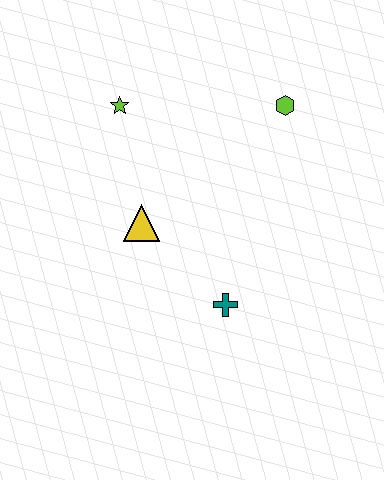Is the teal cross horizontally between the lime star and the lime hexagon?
Yes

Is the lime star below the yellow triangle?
No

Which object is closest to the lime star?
The yellow triangle is closest to the lime star.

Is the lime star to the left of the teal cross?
Yes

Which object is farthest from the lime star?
The teal cross is farthest from the lime star.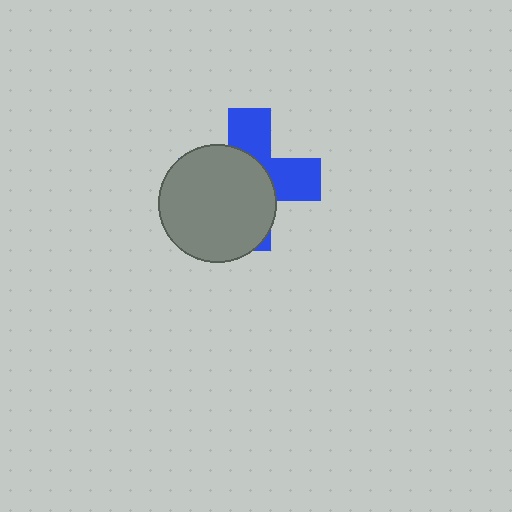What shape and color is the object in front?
The object in front is a gray circle.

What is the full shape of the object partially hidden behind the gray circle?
The partially hidden object is a blue cross.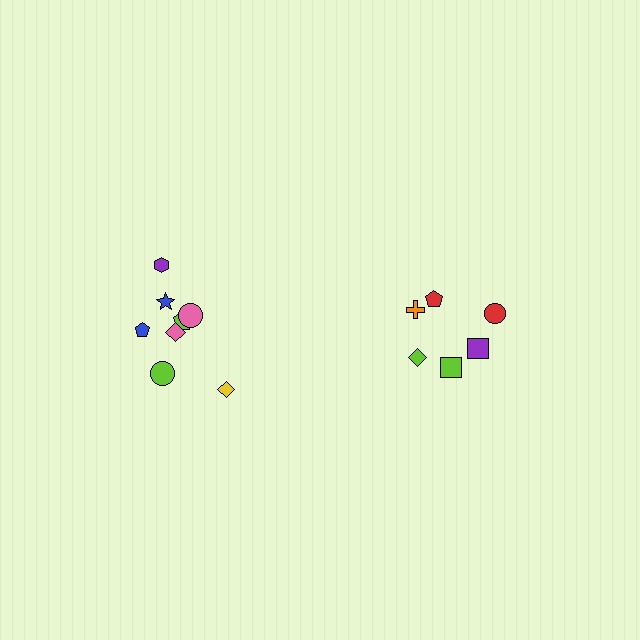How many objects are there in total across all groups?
There are 14 objects.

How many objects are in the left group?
There are 8 objects.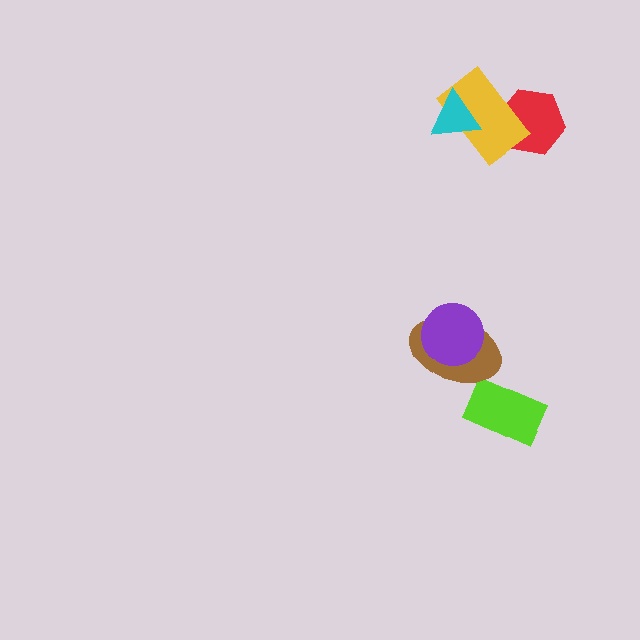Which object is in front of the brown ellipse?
The purple circle is in front of the brown ellipse.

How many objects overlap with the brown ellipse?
1 object overlaps with the brown ellipse.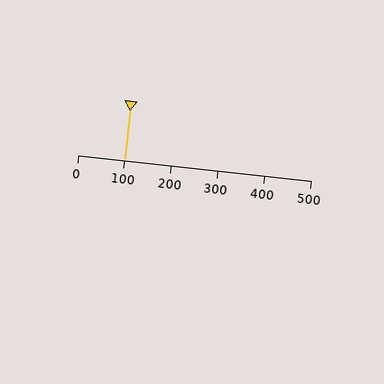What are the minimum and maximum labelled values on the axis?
The axis runs from 0 to 500.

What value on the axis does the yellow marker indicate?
The marker indicates approximately 100.